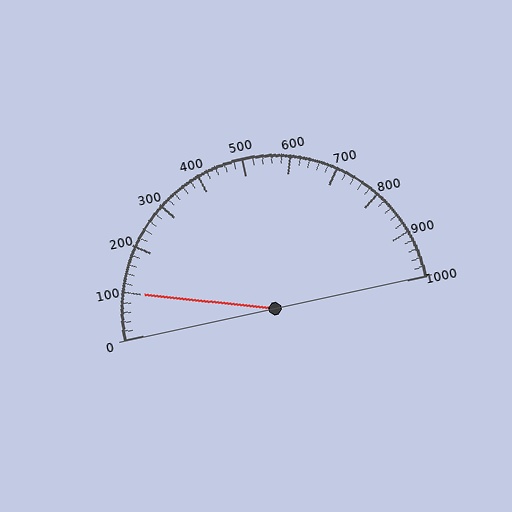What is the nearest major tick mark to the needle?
The nearest major tick mark is 100.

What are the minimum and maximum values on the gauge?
The gauge ranges from 0 to 1000.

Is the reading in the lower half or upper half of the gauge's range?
The reading is in the lower half of the range (0 to 1000).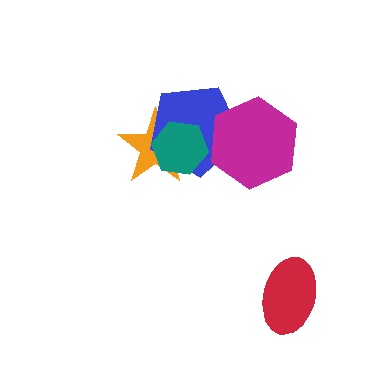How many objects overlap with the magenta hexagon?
1 object overlaps with the magenta hexagon.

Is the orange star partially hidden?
Yes, it is partially covered by another shape.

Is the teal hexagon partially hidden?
No, no other shape covers it.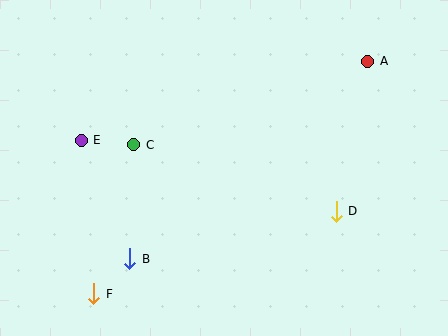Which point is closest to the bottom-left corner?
Point F is closest to the bottom-left corner.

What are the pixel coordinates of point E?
Point E is at (81, 140).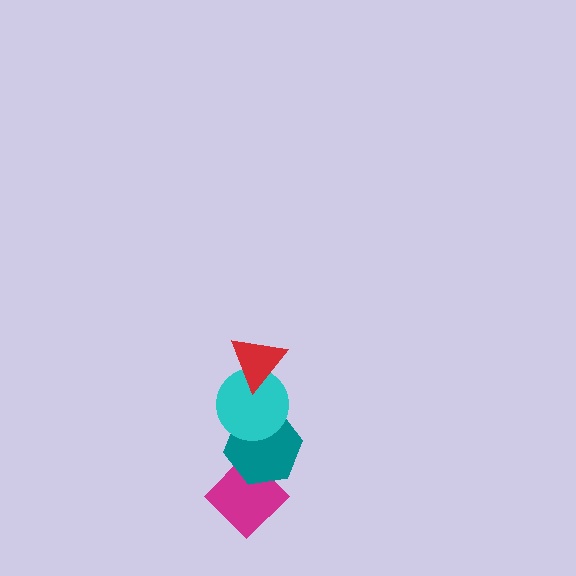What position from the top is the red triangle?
The red triangle is 1st from the top.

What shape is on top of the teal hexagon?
The cyan circle is on top of the teal hexagon.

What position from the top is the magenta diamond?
The magenta diamond is 4th from the top.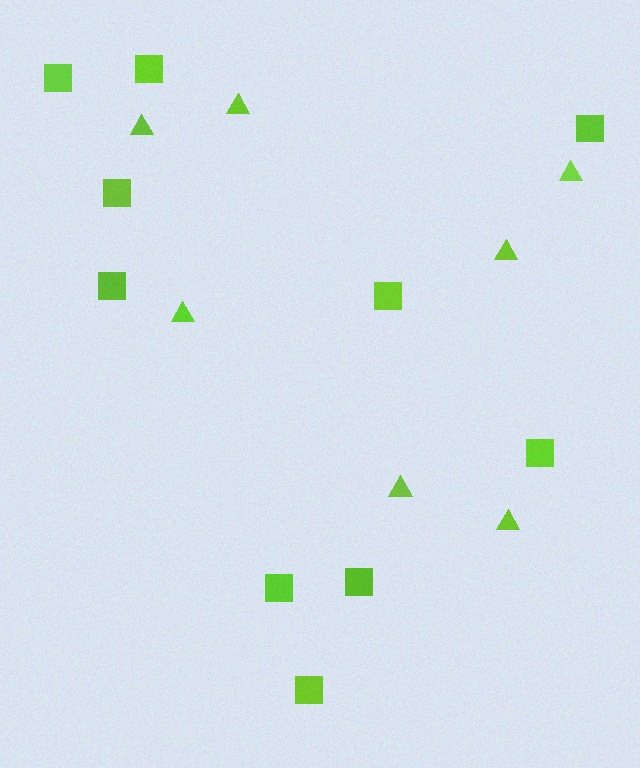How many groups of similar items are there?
There are 2 groups: one group of squares (10) and one group of triangles (7).